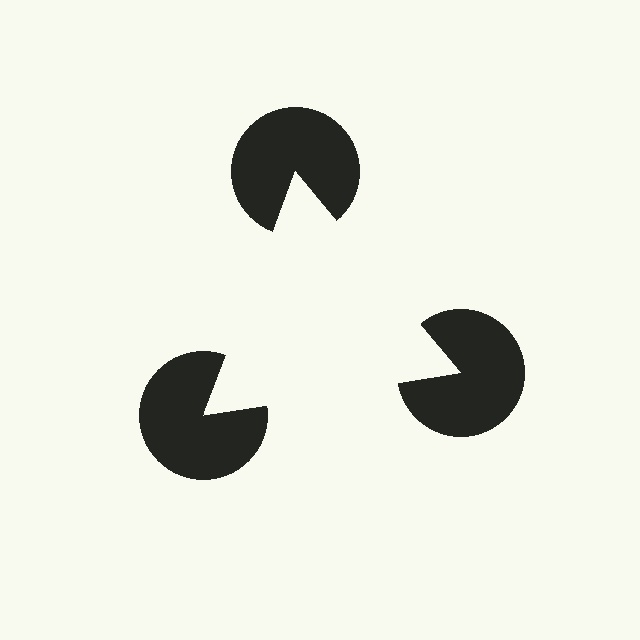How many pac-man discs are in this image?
There are 3 — one at each vertex of the illusory triangle.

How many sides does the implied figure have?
3 sides.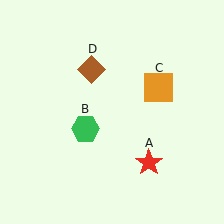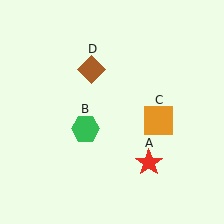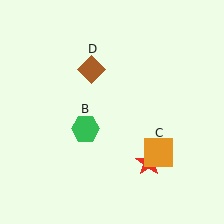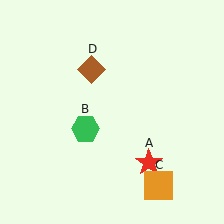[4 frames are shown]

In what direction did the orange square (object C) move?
The orange square (object C) moved down.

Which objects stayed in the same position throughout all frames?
Red star (object A) and green hexagon (object B) and brown diamond (object D) remained stationary.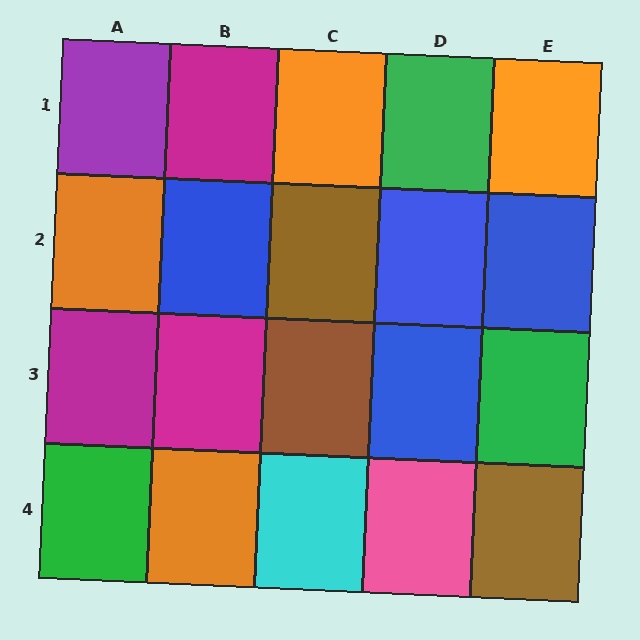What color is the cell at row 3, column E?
Green.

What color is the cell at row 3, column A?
Magenta.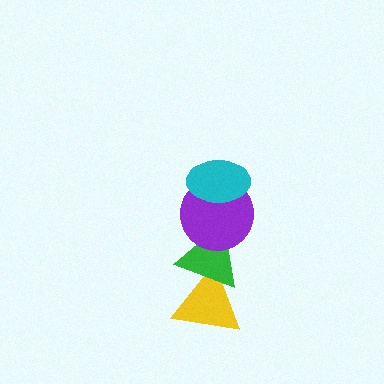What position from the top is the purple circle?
The purple circle is 2nd from the top.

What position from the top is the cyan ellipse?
The cyan ellipse is 1st from the top.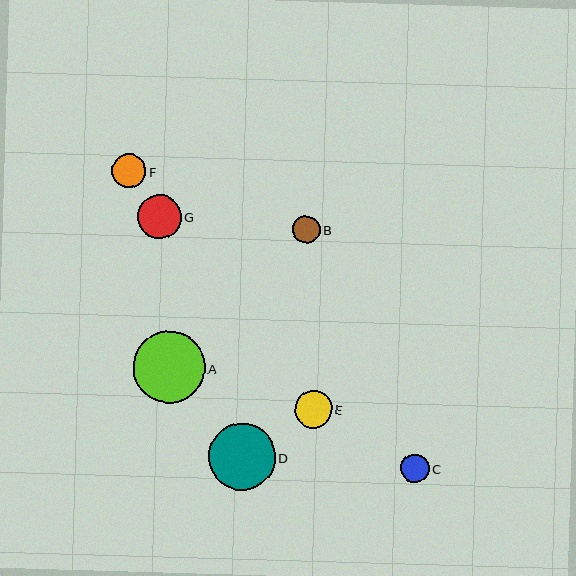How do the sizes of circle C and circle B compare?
Circle C and circle B are approximately the same size.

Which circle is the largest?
Circle A is the largest with a size of approximately 72 pixels.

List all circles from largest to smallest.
From largest to smallest: A, D, G, E, F, C, B.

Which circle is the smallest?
Circle B is the smallest with a size of approximately 27 pixels.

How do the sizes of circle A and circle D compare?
Circle A and circle D are approximately the same size.